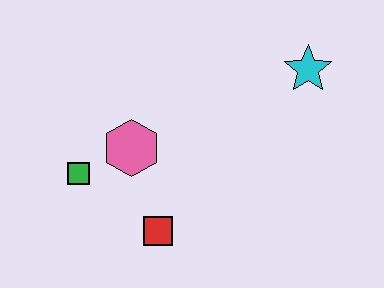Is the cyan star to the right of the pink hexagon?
Yes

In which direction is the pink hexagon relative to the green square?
The pink hexagon is to the right of the green square.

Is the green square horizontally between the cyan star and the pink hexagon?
No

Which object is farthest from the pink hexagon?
The cyan star is farthest from the pink hexagon.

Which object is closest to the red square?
The pink hexagon is closest to the red square.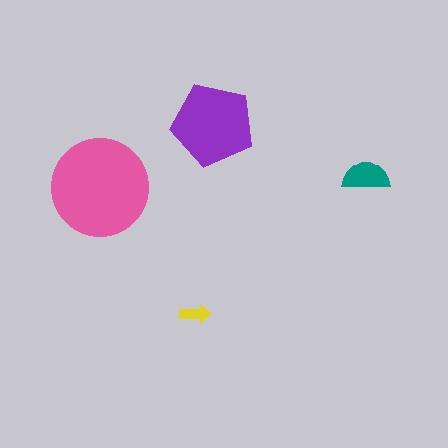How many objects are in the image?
There are 4 objects in the image.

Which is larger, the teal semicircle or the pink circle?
The pink circle.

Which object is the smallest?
The yellow arrow.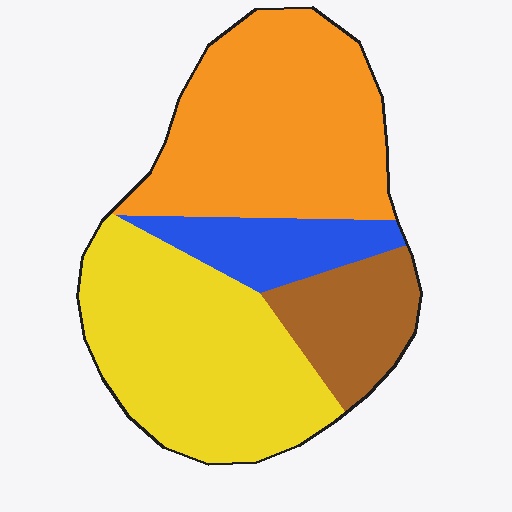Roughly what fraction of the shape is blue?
Blue takes up less than a quarter of the shape.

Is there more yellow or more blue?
Yellow.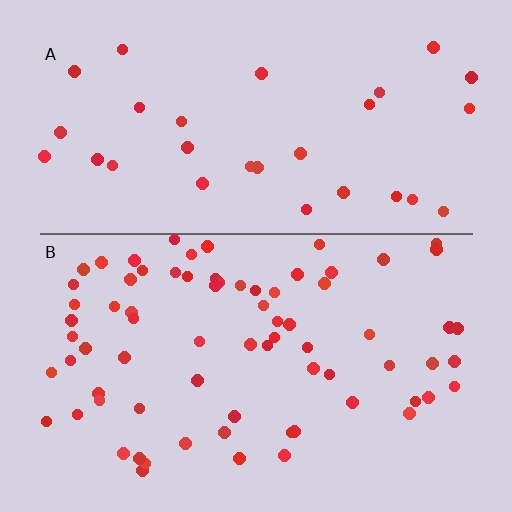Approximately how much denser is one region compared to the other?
Approximately 2.4× — region B over region A.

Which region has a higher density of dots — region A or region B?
B (the bottom).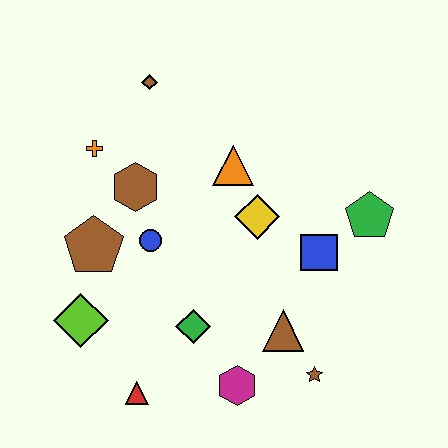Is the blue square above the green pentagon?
No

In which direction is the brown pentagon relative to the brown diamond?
The brown pentagon is below the brown diamond.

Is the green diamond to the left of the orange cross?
No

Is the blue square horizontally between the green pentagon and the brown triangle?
Yes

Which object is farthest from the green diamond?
The brown diamond is farthest from the green diamond.